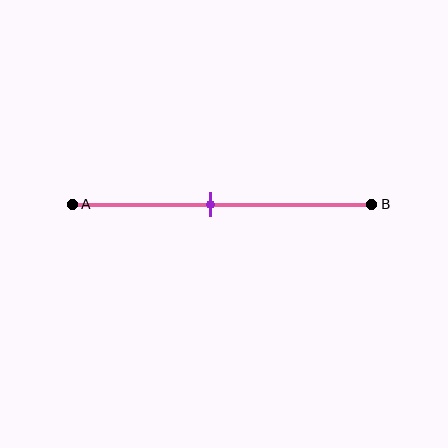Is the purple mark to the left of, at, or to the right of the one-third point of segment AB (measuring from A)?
The purple mark is to the right of the one-third point of segment AB.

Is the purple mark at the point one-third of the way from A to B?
No, the mark is at about 45% from A, not at the 33% one-third point.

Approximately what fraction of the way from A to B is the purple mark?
The purple mark is approximately 45% of the way from A to B.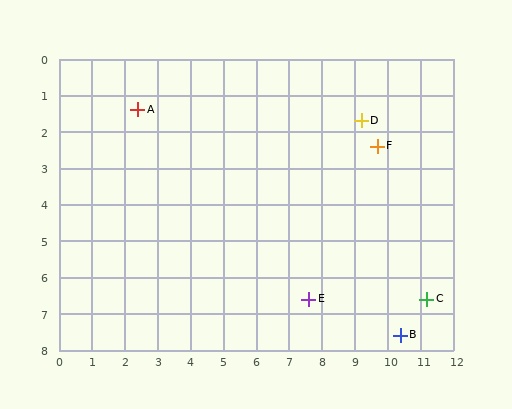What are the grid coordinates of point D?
Point D is at approximately (9.2, 1.7).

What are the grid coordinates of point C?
Point C is at approximately (11.2, 6.6).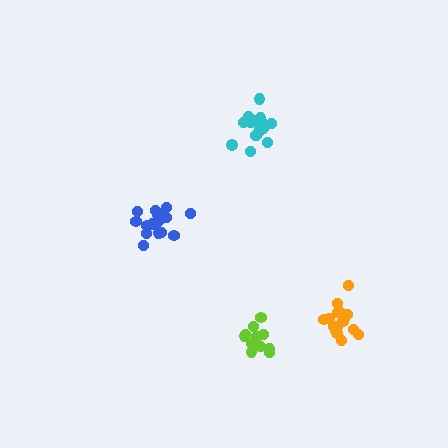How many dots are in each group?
Group 1: 17 dots, Group 2: 12 dots, Group 3: 16 dots, Group 4: 18 dots (63 total).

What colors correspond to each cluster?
The clusters are colored: orange, lime, blue, cyan.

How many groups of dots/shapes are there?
There are 4 groups.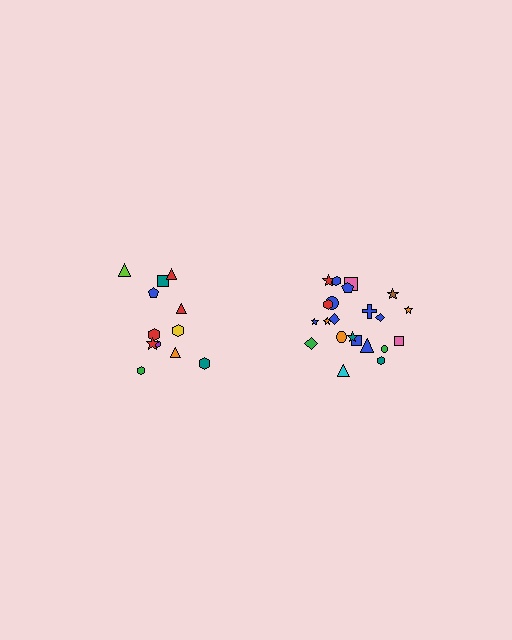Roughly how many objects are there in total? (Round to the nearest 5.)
Roughly 35 objects in total.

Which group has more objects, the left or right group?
The right group.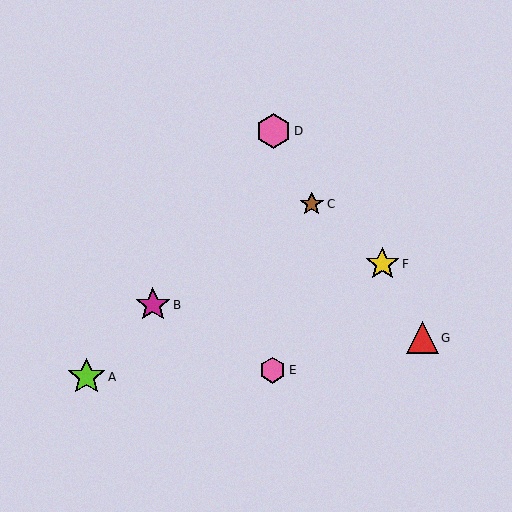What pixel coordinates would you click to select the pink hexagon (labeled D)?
Click at (274, 131) to select the pink hexagon D.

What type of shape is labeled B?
Shape B is a magenta star.